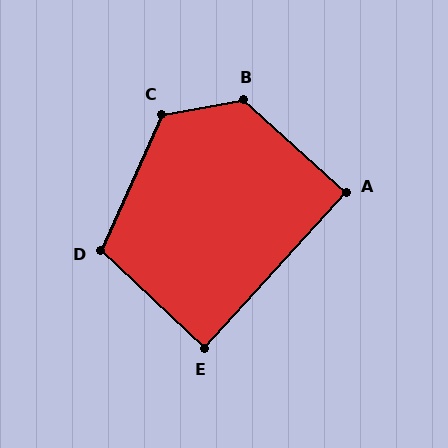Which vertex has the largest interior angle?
B, at approximately 127 degrees.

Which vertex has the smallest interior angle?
E, at approximately 89 degrees.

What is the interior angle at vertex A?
Approximately 90 degrees (approximately right).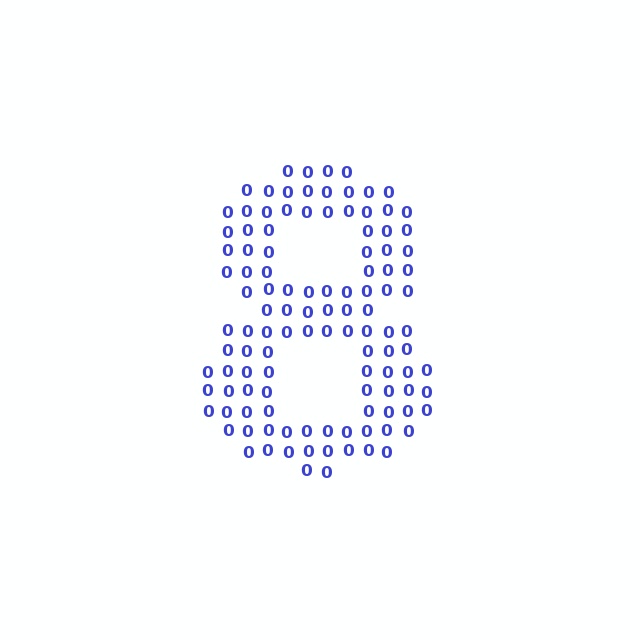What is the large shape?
The large shape is the digit 8.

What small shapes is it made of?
It is made of small digit 0's.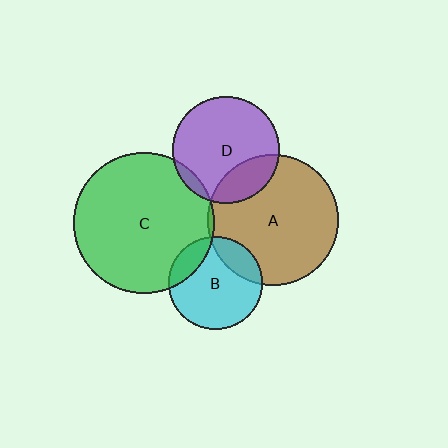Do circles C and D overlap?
Yes.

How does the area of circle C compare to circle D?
Approximately 1.7 times.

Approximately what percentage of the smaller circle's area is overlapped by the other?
Approximately 5%.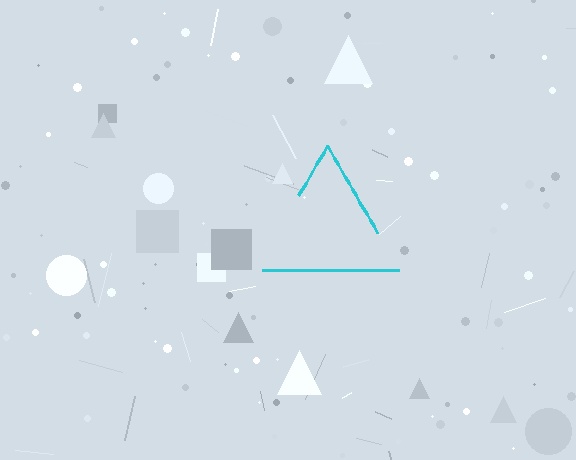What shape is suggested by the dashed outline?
The dashed outline suggests a triangle.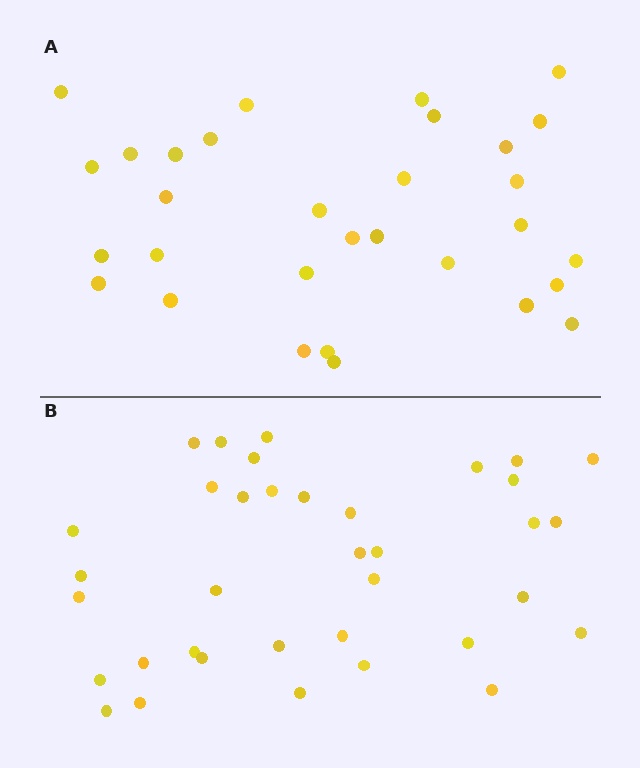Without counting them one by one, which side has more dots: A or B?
Region B (the bottom region) has more dots.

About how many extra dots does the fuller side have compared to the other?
Region B has about 5 more dots than region A.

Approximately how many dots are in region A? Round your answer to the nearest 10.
About 30 dots. (The exact count is 31, which rounds to 30.)